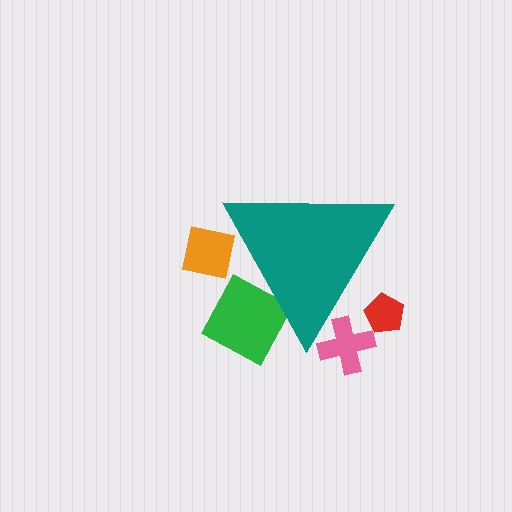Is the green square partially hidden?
Yes, the green square is partially hidden behind the teal triangle.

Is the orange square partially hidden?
Yes, the orange square is partially hidden behind the teal triangle.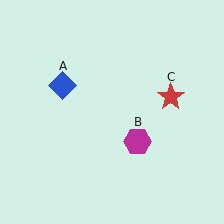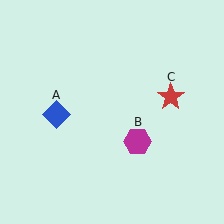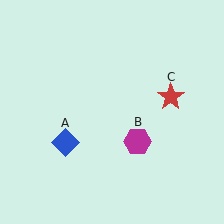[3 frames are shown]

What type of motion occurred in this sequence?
The blue diamond (object A) rotated counterclockwise around the center of the scene.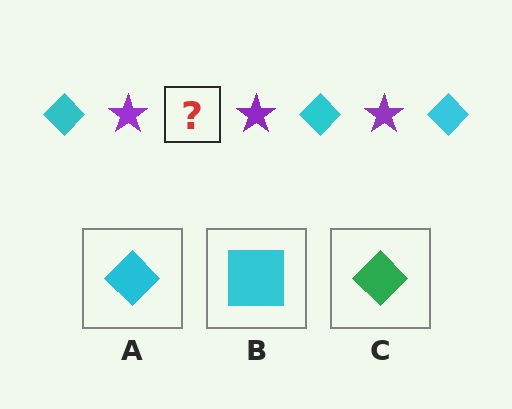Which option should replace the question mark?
Option A.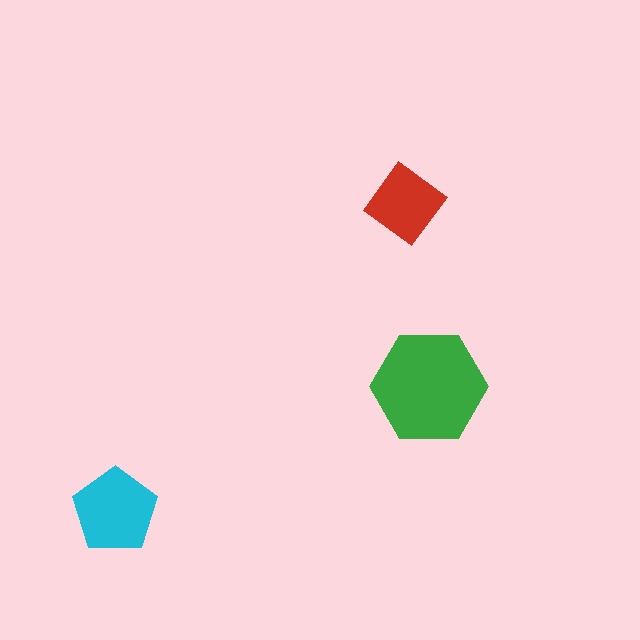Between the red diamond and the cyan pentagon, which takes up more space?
The cyan pentagon.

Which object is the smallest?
The red diamond.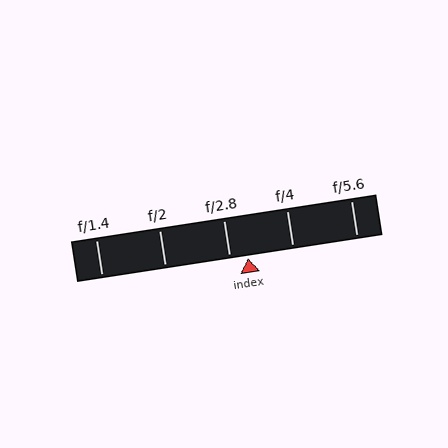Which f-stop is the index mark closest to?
The index mark is closest to f/2.8.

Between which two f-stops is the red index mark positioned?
The index mark is between f/2.8 and f/4.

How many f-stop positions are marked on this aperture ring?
There are 5 f-stop positions marked.